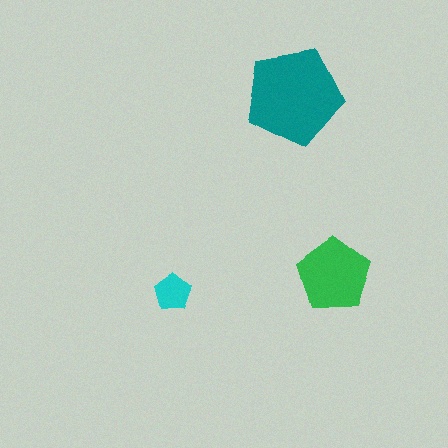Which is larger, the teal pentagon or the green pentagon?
The teal one.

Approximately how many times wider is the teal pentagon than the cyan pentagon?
About 2.5 times wider.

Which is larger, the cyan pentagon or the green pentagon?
The green one.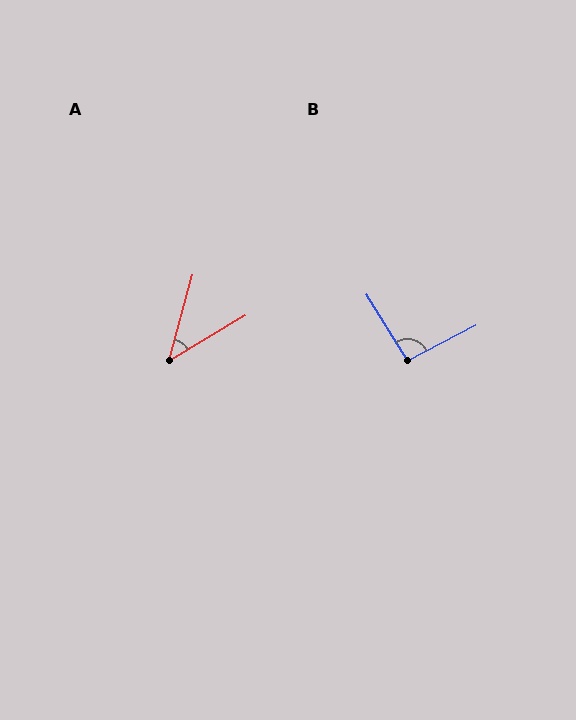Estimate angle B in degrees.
Approximately 95 degrees.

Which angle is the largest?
B, at approximately 95 degrees.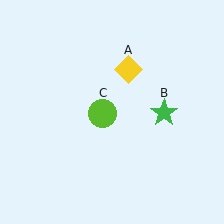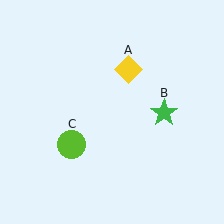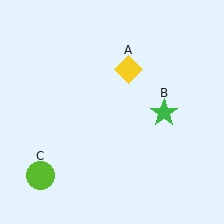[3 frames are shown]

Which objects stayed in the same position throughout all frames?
Yellow diamond (object A) and green star (object B) remained stationary.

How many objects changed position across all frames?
1 object changed position: lime circle (object C).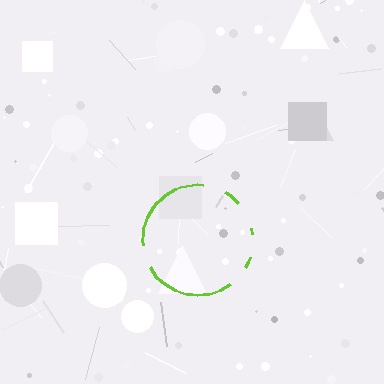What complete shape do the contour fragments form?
The contour fragments form a circle.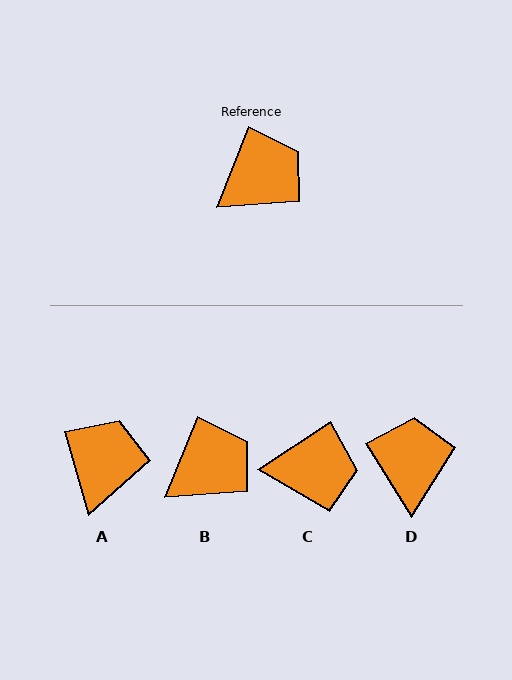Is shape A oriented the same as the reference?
No, it is off by about 37 degrees.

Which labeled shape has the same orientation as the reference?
B.